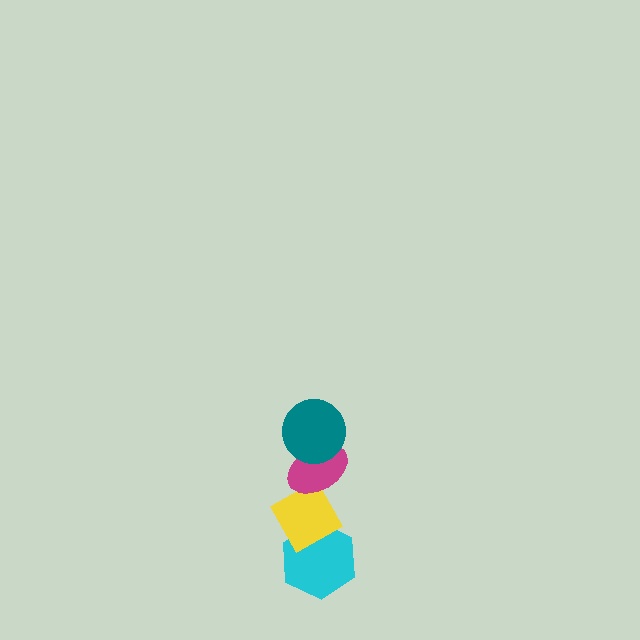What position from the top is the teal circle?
The teal circle is 1st from the top.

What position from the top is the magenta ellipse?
The magenta ellipse is 2nd from the top.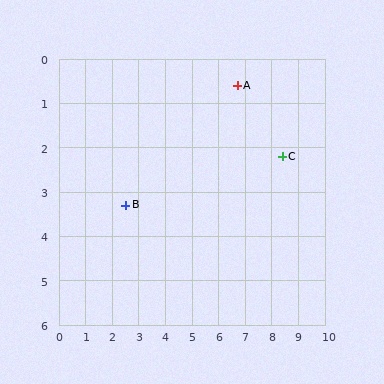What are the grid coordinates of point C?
Point C is at approximately (8.4, 2.2).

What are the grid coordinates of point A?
Point A is at approximately (6.7, 0.6).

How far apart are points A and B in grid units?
Points A and B are about 5.0 grid units apart.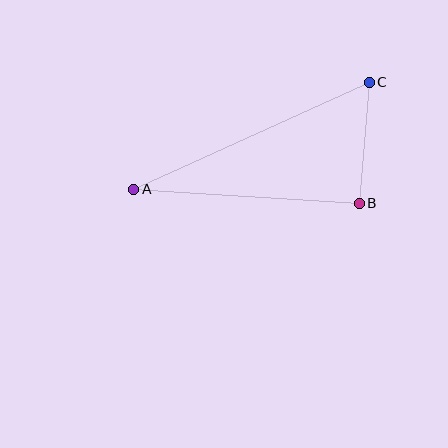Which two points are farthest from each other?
Points A and C are farthest from each other.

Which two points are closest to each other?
Points B and C are closest to each other.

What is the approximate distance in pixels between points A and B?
The distance between A and B is approximately 226 pixels.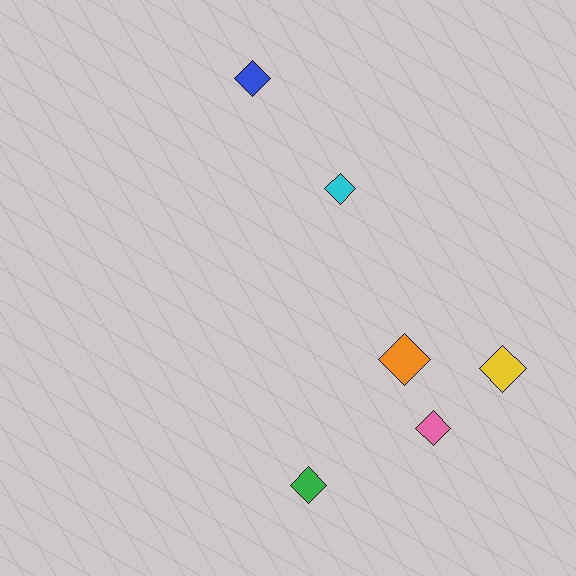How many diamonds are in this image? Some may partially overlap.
There are 6 diamonds.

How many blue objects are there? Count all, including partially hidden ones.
There is 1 blue object.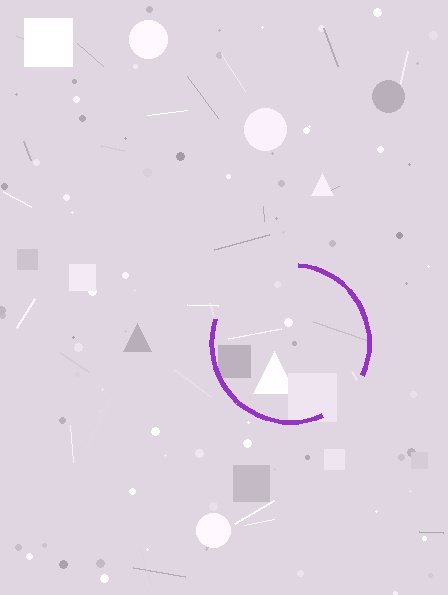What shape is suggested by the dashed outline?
The dashed outline suggests a circle.